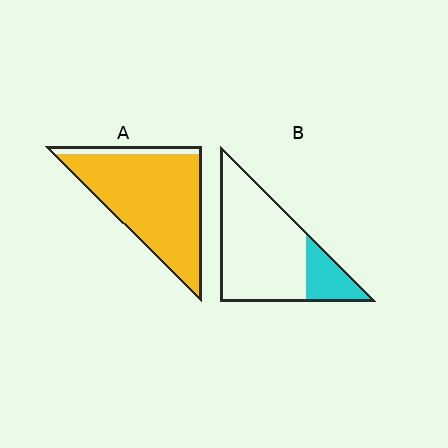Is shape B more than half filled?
No.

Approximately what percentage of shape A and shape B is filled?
A is approximately 90% and B is approximately 20%.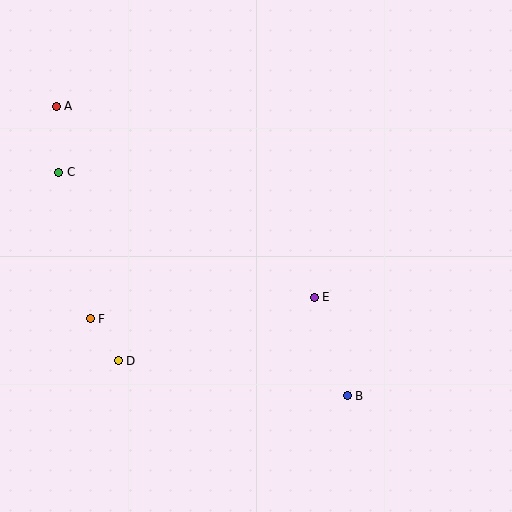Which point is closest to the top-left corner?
Point A is closest to the top-left corner.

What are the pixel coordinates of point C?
Point C is at (59, 172).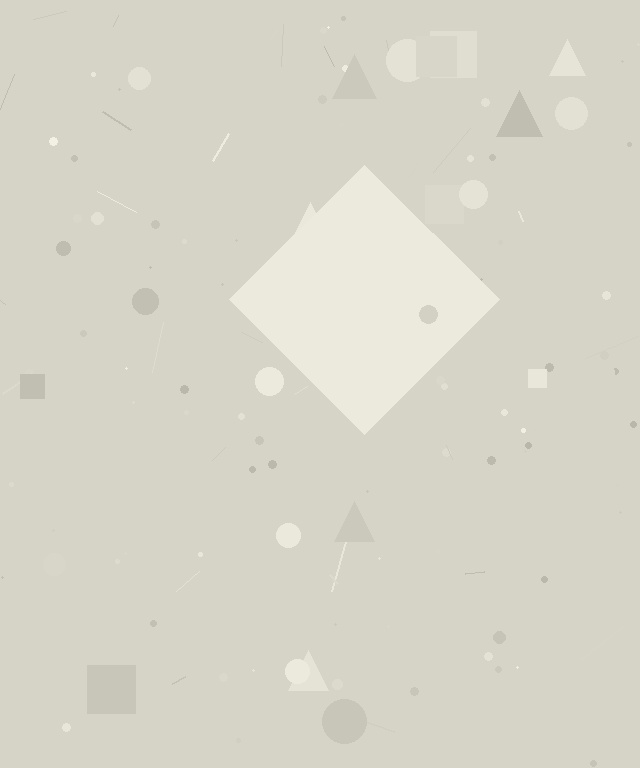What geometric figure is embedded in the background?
A diamond is embedded in the background.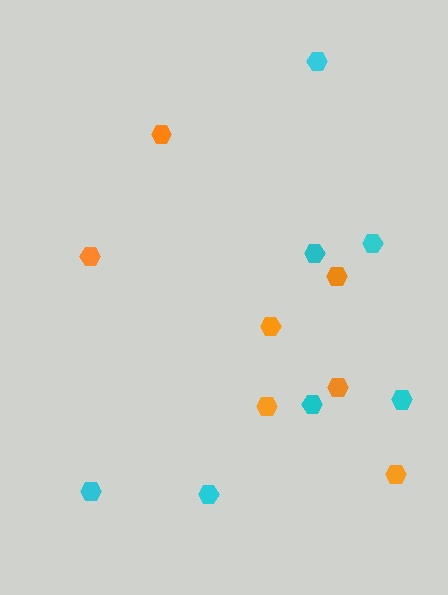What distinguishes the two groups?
There are 2 groups: one group of cyan hexagons (7) and one group of orange hexagons (7).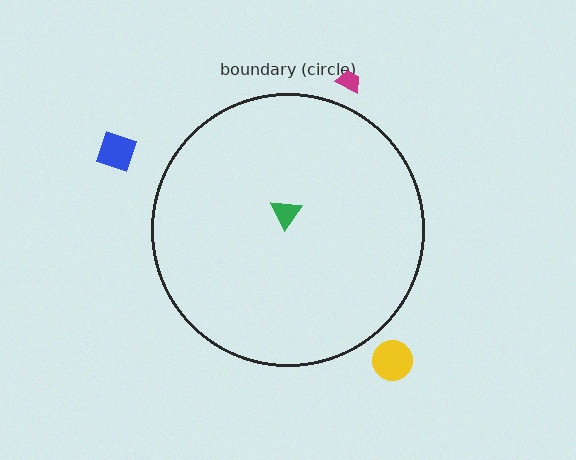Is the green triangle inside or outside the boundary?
Inside.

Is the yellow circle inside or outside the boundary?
Outside.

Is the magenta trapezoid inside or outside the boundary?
Outside.